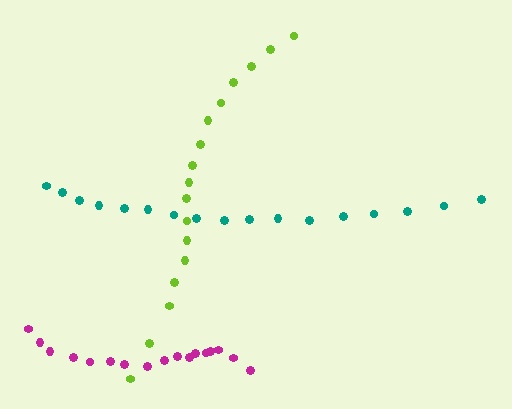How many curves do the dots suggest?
There are 3 distinct paths.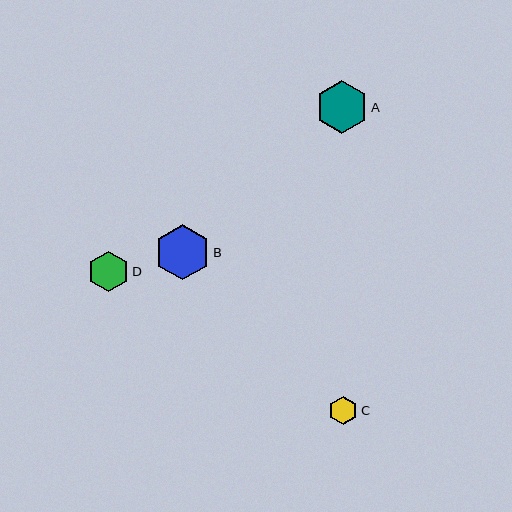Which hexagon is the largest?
Hexagon B is the largest with a size of approximately 55 pixels.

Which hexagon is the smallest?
Hexagon C is the smallest with a size of approximately 29 pixels.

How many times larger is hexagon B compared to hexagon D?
Hexagon B is approximately 1.4 times the size of hexagon D.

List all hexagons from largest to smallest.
From largest to smallest: B, A, D, C.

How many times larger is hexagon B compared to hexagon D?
Hexagon B is approximately 1.4 times the size of hexagon D.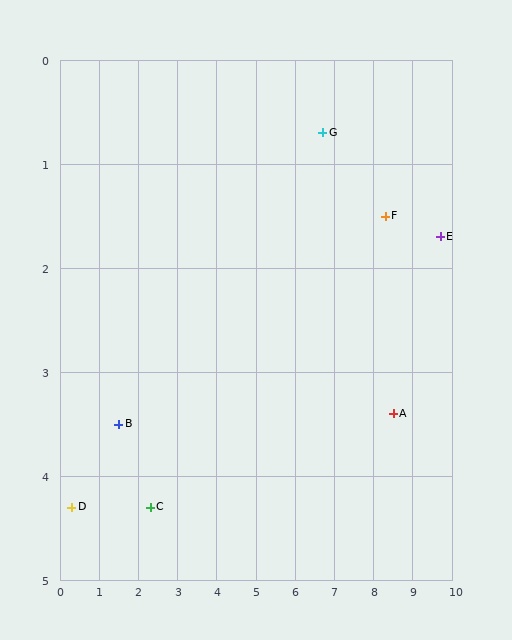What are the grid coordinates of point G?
Point G is at approximately (6.7, 0.7).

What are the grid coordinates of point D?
Point D is at approximately (0.3, 4.3).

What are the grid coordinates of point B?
Point B is at approximately (1.5, 3.5).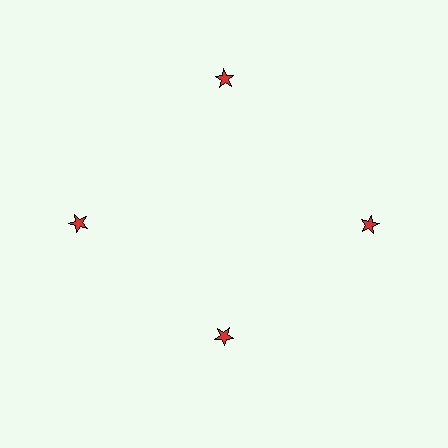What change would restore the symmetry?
The symmetry would be restored by moving it outward, back onto the ring so that all 4 stars sit at equal angles and equal distance from the center.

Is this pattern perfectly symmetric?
No. The 4 red stars are arranged in a ring, but one element near the 6 o'clock position is pulled inward toward the center, breaking the 4-fold rotational symmetry.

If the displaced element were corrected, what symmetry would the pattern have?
It would have 4-fold rotational symmetry — the pattern would map onto itself every 90 degrees.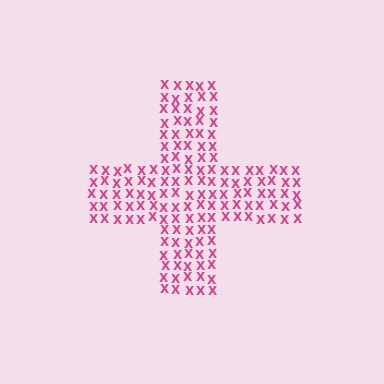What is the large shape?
The large shape is a cross.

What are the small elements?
The small elements are letter X's.